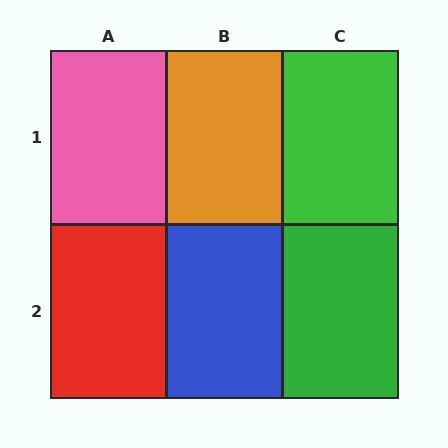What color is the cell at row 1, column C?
Green.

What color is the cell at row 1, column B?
Orange.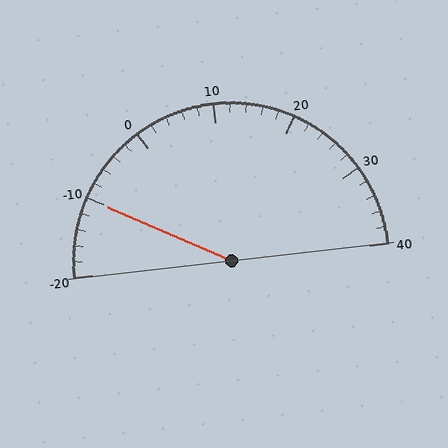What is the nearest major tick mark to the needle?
The nearest major tick mark is -10.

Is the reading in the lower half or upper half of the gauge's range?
The reading is in the lower half of the range (-20 to 40).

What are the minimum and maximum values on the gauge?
The gauge ranges from -20 to 40.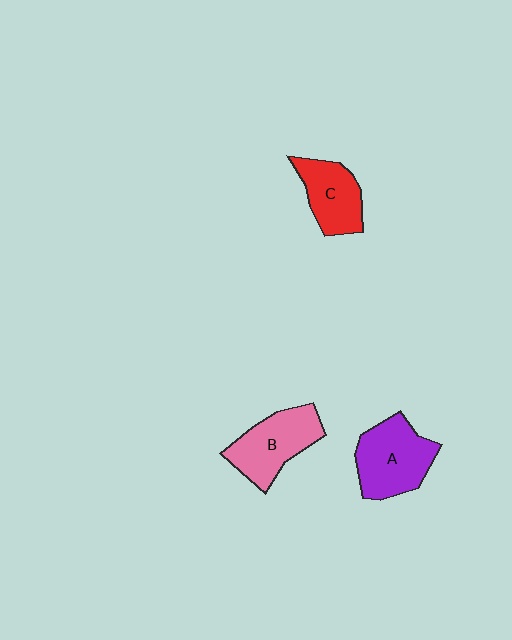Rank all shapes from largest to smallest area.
From largest to smallest: A (purple), B (pink), C (red).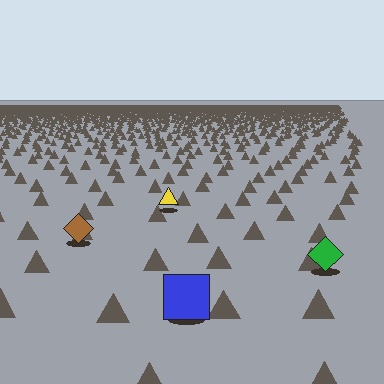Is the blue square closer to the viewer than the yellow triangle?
Yes. The blue square is closer — you can tell from the texture gradient: the ground texture is coarser near it.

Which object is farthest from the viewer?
The yellow triangle is farthest from the viewer. It appears smaller and the ground texture around it is denser.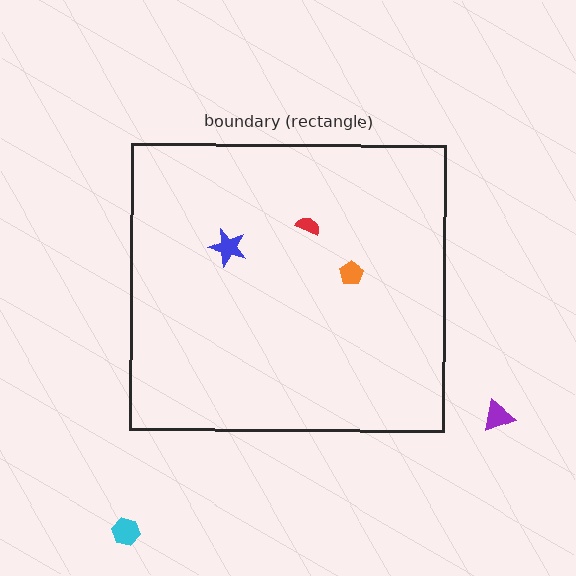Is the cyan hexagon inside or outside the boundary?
Outside.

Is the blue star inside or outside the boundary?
Inside.